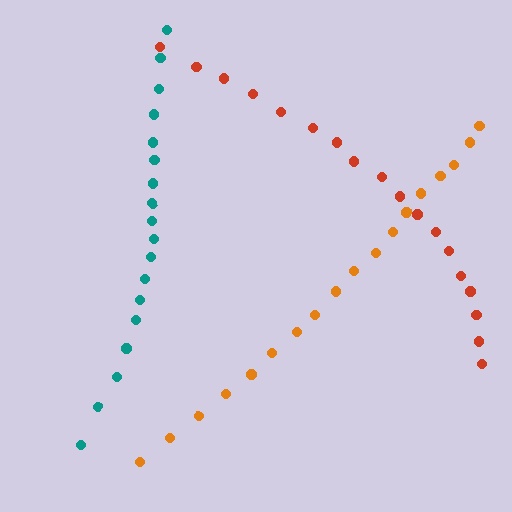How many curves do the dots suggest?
There are 3 distinct paths.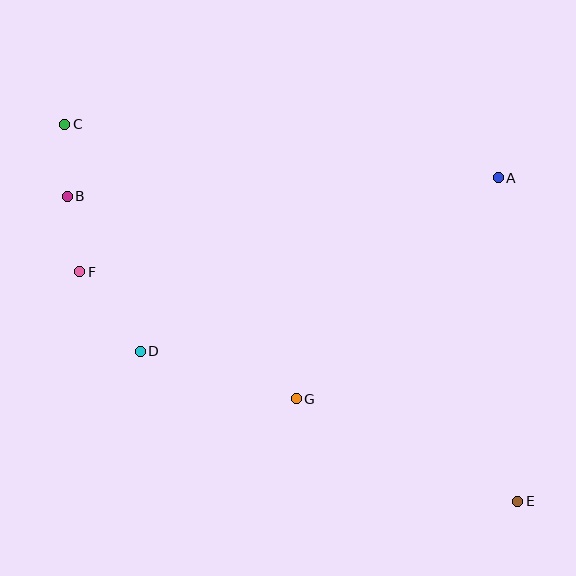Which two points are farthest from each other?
Points C and E are farthest from each other.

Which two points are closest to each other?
Points B and C are closest to each other.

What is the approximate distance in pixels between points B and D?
The distance between B and D is approximately 172 pixels.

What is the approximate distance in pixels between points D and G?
The distance between D and G is approximately 164 pixels.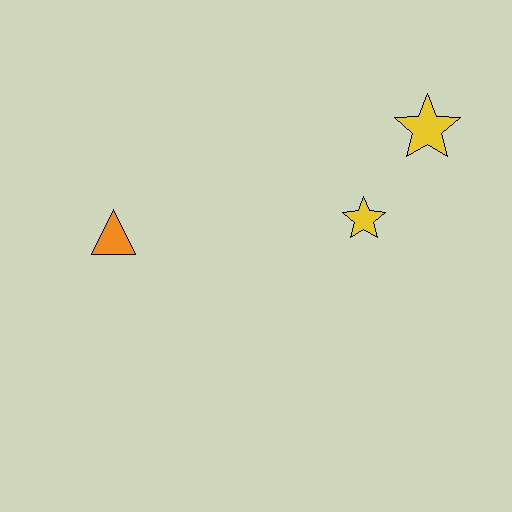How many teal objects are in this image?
There are no teal objects.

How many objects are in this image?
There are 3 objects.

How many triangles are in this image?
There is 1 triangle.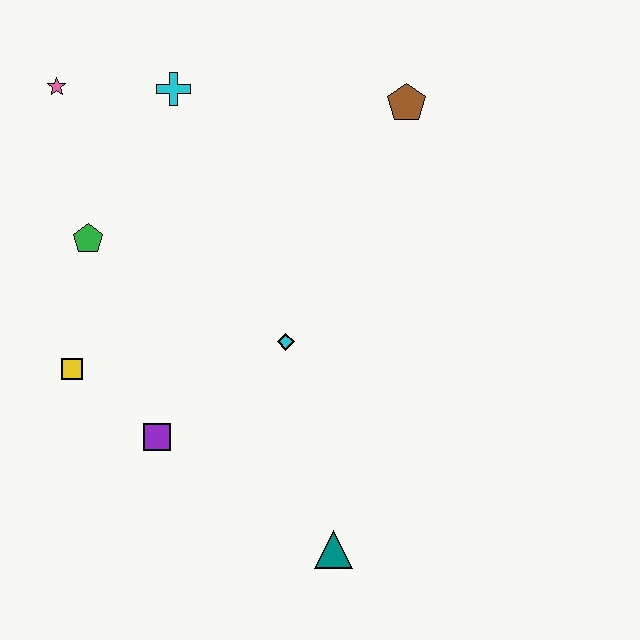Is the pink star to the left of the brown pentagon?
Yes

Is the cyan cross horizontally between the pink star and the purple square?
No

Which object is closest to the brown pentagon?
The cyan cross is closest to the brown pentagon.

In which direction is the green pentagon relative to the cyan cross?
The green pentagon is below the cyan cross.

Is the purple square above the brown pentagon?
No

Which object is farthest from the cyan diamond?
The pink star is farthest from the cyan diamond.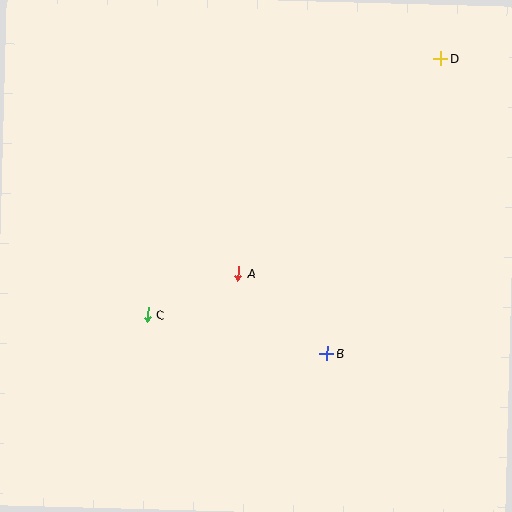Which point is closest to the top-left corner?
Point C is closest to the top-left corner.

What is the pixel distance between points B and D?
The distance between B and D is 316 pixels.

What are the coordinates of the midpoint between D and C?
The midpoint between D and C is at (294, 187).